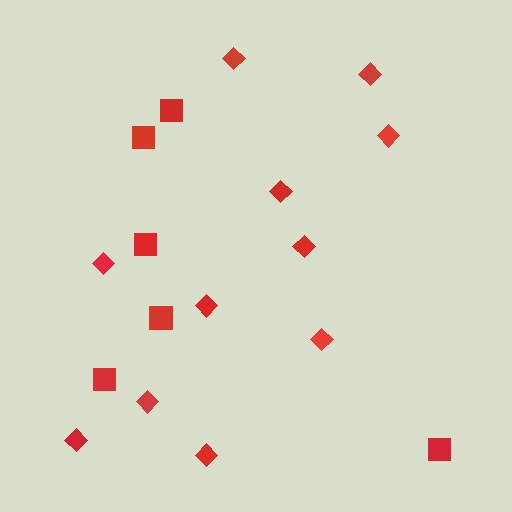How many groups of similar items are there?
There are 2 groups: one group of diamonds (11) and one group of squares (6).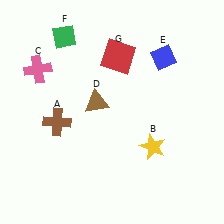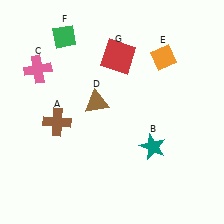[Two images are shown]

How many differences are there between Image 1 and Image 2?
There are 2 differences between the two images.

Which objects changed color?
B changed from yellow to teal. E changed from blue to orange.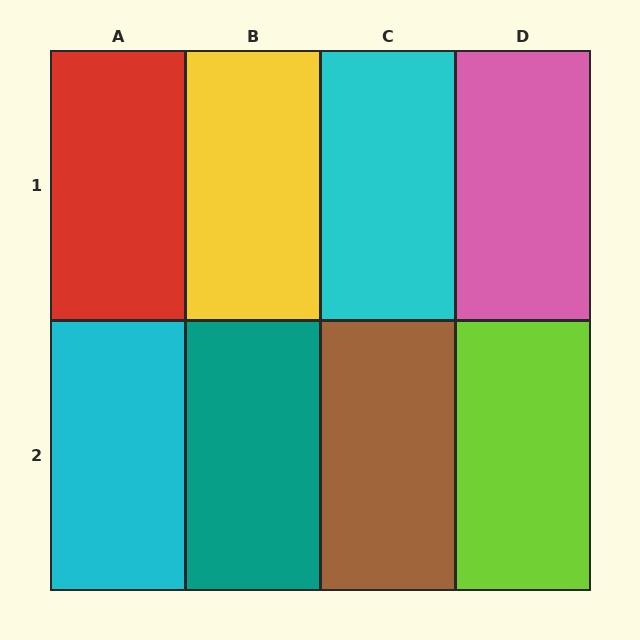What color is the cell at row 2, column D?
Lime.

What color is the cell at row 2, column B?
Teal.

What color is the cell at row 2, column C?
Brown.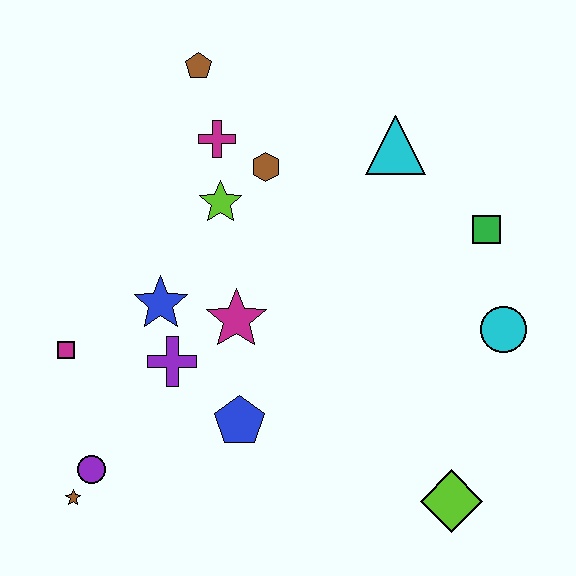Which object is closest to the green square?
The cyan circle is closest to the green square.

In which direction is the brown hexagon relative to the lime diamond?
The brown hexagon is above the lime diamond.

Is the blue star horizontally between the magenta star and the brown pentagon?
No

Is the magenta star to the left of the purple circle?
No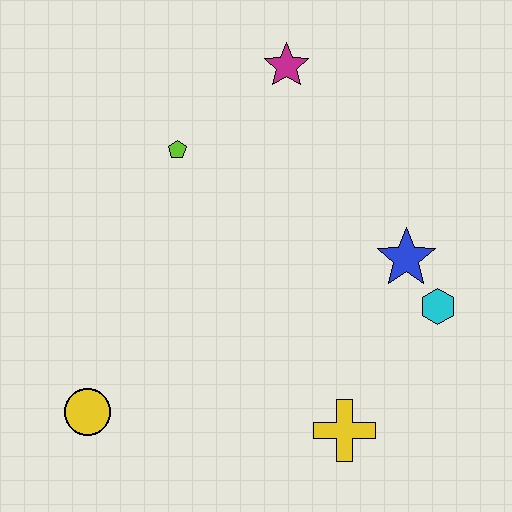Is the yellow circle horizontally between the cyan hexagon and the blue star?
No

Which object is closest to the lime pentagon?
The magenta star is closest to the lime pentagon.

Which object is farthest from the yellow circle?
The magenta star is farthest from the yellow circle.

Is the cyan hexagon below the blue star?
Yes